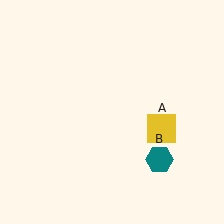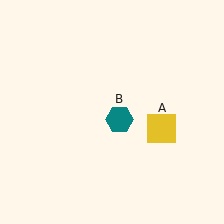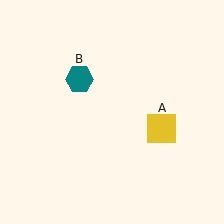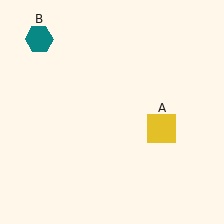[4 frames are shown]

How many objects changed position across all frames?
1 object changed position: teal hexagon (object B).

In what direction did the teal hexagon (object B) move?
The teal hexagon (object B) moved up and to the left.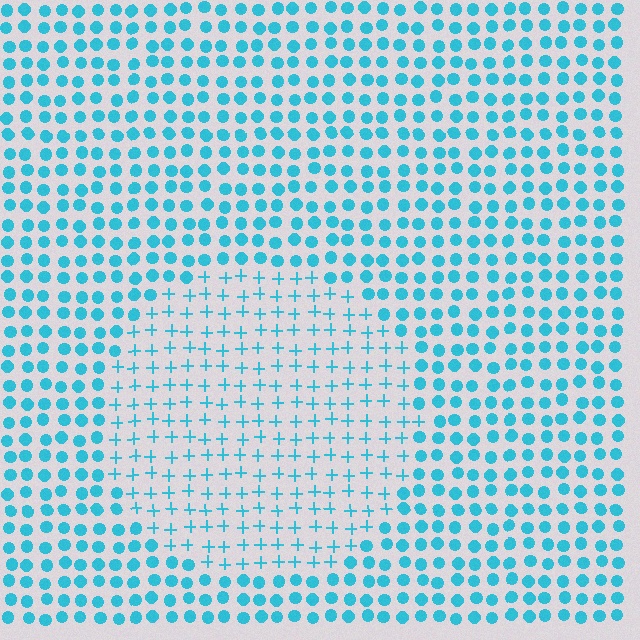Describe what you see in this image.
The image is filled with small cyan elements arranged in a uniform grid. A circle-shaped region contains plus signs, while the surrounding area contains circles. The boundary is defined purely by the change in element shape.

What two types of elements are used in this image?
The image uses plus signs inside the circle region and circles outside it.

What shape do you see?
I see a circle.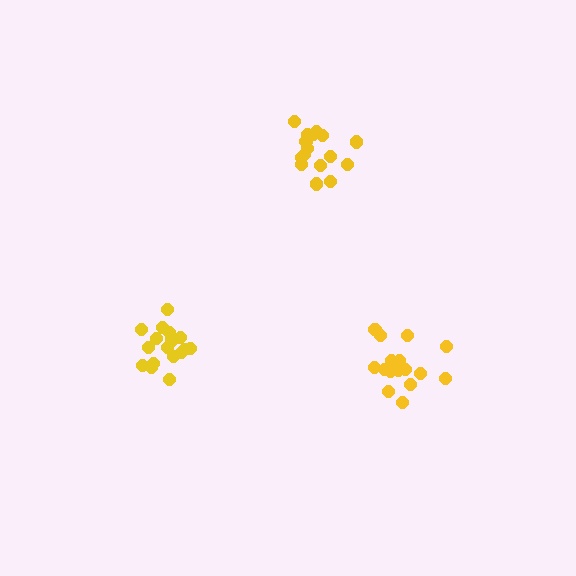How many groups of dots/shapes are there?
There are 3 groups.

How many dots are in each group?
Group 1: 16 dots, Group 2: 18 dots, Group 3: 16 dots (50 total).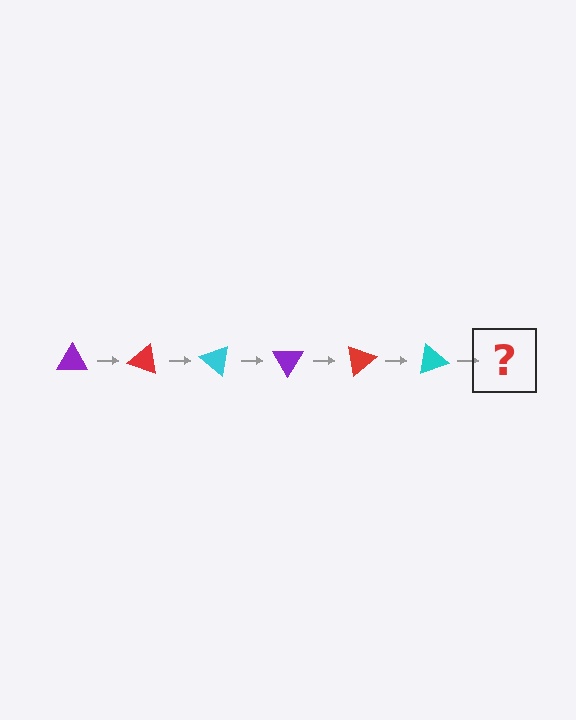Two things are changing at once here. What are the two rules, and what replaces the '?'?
The two rules are that it rotates 20 degrees each step and the color cycles through purple, red, and cyan. The '?' should be a purple triangle, rotated 120 degrees from the start.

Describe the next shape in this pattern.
It should be a purple triangle, rotated 120 degrees from the start.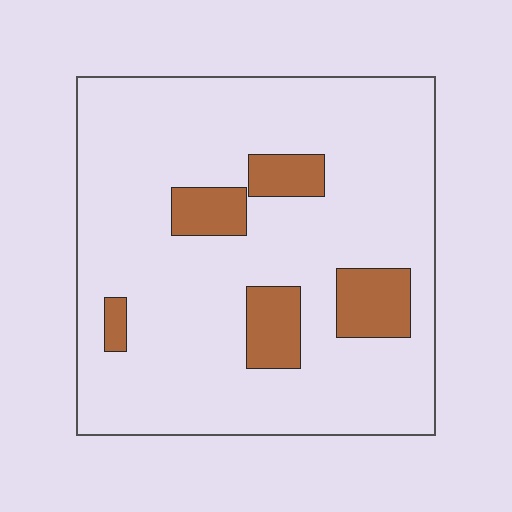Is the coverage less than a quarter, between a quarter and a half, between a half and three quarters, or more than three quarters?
Less than a quarter.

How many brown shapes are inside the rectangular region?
5.